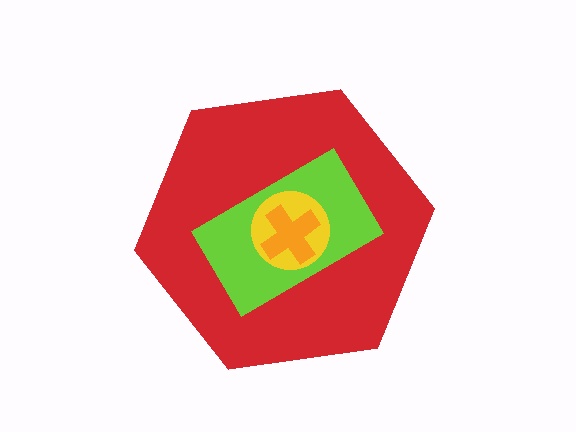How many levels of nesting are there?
4.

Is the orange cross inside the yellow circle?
Yes.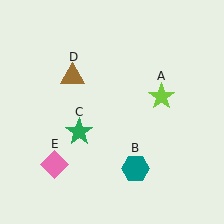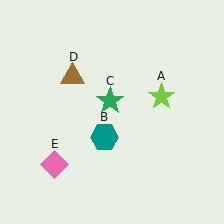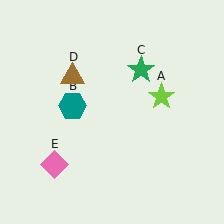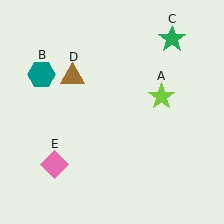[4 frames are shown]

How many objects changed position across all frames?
2 objects changed position: teal hexagon (object B), green star (object C).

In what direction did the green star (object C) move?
The green star (object C) moved up and to the right.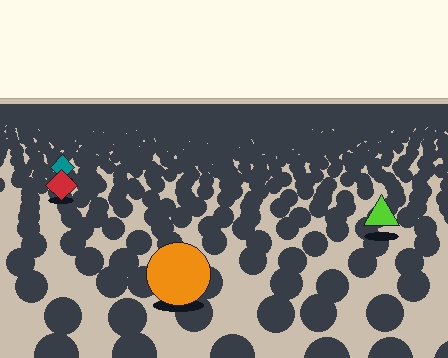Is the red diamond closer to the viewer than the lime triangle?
No. The lime triangle is closer — you can tell from the texture gradient: the ground texture is coarser near it.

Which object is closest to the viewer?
The orange circle is closest. The texture marks near it are larger and more spread out.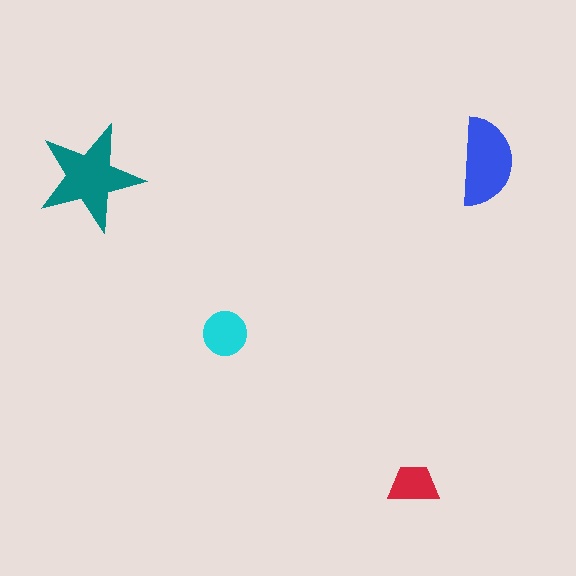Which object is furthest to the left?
The teal star is leftmost.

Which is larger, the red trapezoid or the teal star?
The teal star.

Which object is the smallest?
The red trapezoid.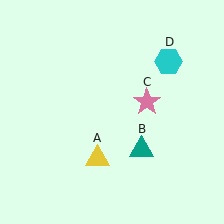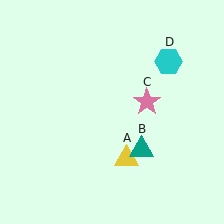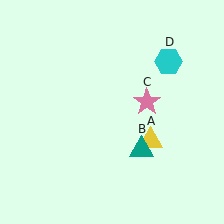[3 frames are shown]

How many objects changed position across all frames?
1 object changed position: yellow triangle (object A).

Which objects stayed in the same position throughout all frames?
Teal triangle (object B) and pink star (object C) and cyan hexagon (object D) remained stationary.